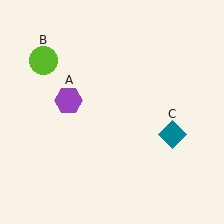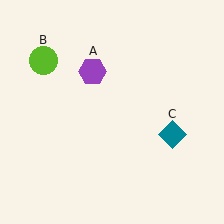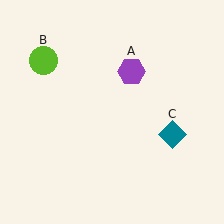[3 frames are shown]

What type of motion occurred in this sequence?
The purple hexagon (object A) rotated clockwise around the center of the scene.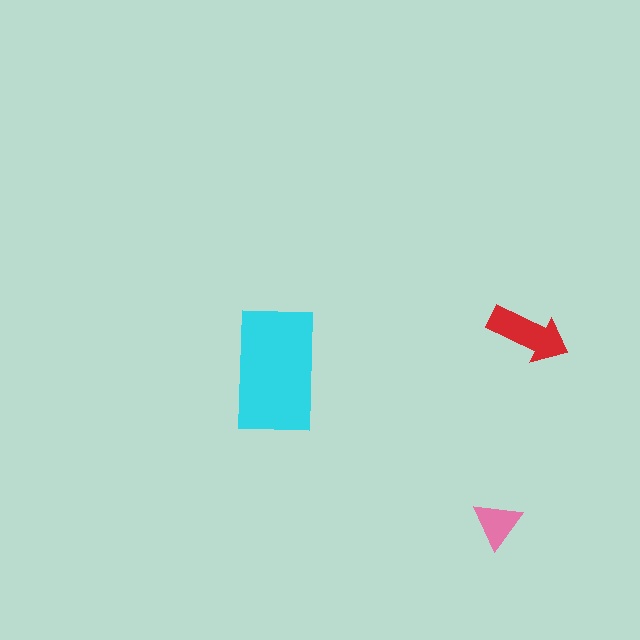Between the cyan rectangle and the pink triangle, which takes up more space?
The cyan rectangle.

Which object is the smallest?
The pink triangle.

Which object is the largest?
The cyan rectangle.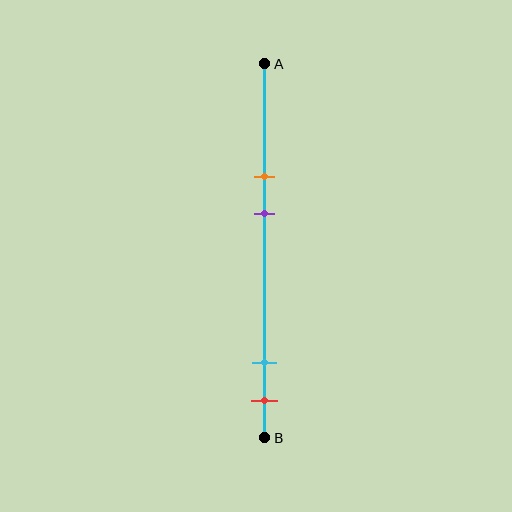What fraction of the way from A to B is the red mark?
The red mark is approximately 90% (0.9) of the way from A to B.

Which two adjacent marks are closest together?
The cyan and red marks are the closest adjacent pair.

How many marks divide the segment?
There are 4 marks dividing the segment.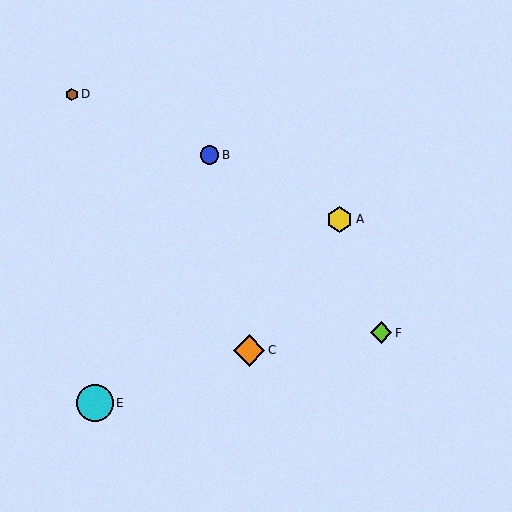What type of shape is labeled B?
Shape B is a blue circle.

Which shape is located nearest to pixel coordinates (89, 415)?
The cyan circle (labeled E) at (95, 403) is nearest to that location.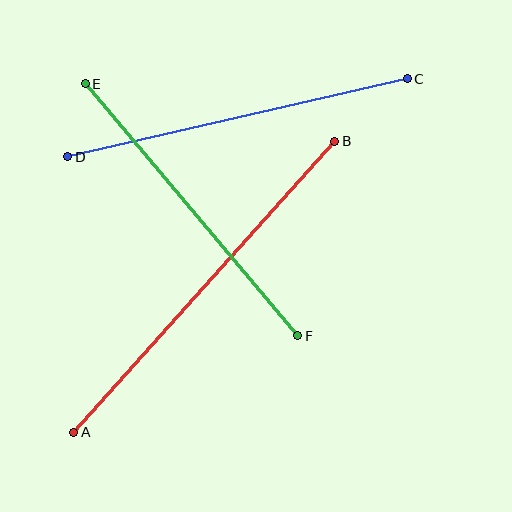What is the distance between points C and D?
The distance is approximately 348 pixels.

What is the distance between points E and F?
The distance is approximately 330 pixels.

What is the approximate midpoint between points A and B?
The midpoint is at approximately (204, 287) pixels.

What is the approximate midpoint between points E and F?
The midpoint is at approximately (191, 210) pixels.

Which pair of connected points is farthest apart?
Points A and B are farthest apart.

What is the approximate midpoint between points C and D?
The midpoint is at approximately (238, 118) pixels.